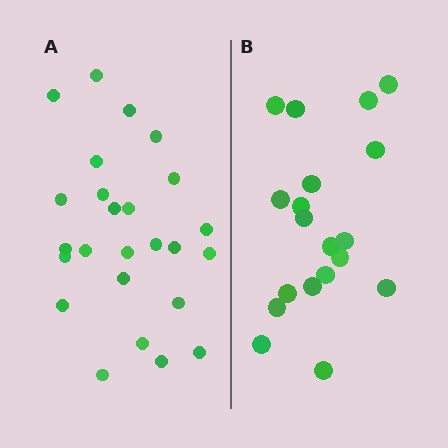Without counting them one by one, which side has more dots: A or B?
Region A (the left region) has more dots.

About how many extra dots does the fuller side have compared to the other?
Region A has about 6 more dots than region B.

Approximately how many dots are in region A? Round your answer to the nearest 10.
About 20 dots. (The exact count is 25, which rounds to 20.)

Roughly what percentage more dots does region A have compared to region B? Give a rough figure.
About 30% more.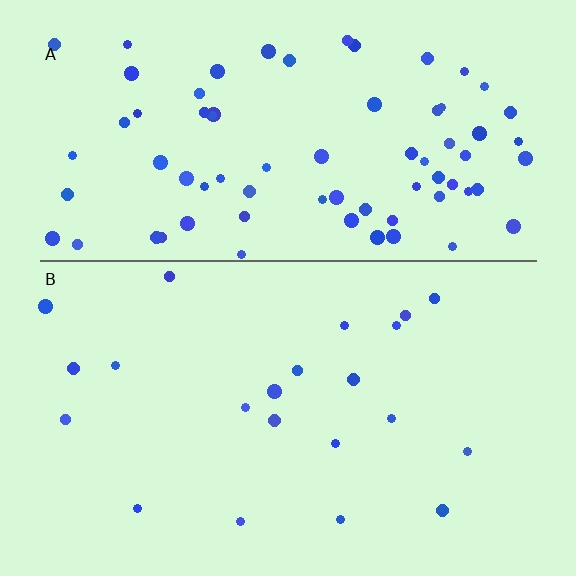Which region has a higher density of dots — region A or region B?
A (the top).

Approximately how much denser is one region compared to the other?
Approximately 3.5× — region A over region B.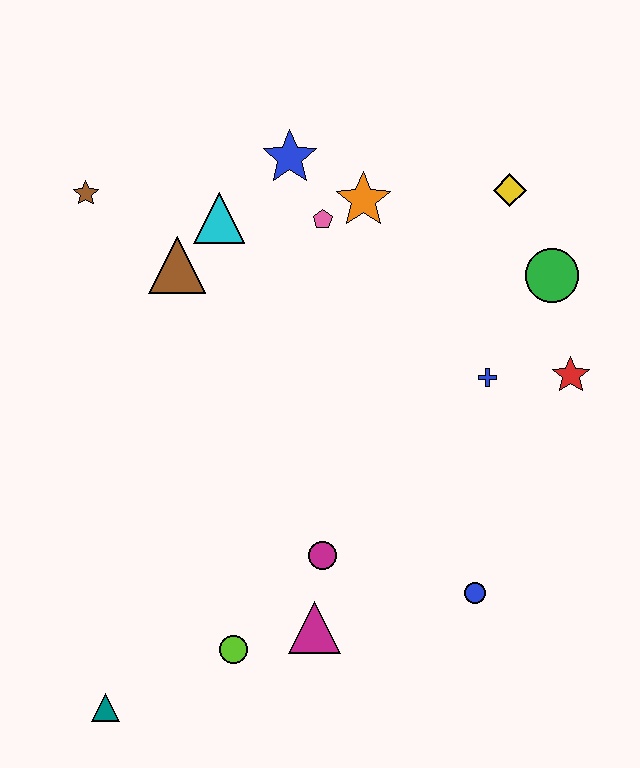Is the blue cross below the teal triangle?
No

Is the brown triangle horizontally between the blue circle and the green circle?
No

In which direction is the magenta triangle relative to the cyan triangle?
The magenta triangle is below the cyan triangle.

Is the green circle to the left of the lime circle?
No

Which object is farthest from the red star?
The teal triangle is farthest from the red star.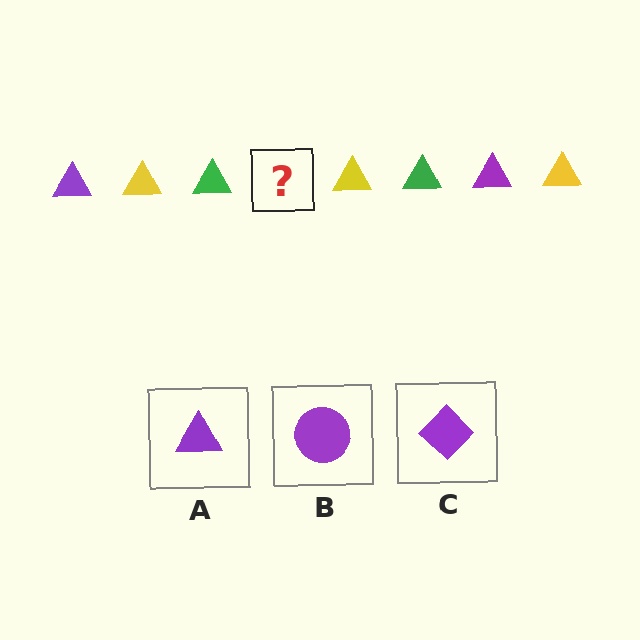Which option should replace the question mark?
Option A.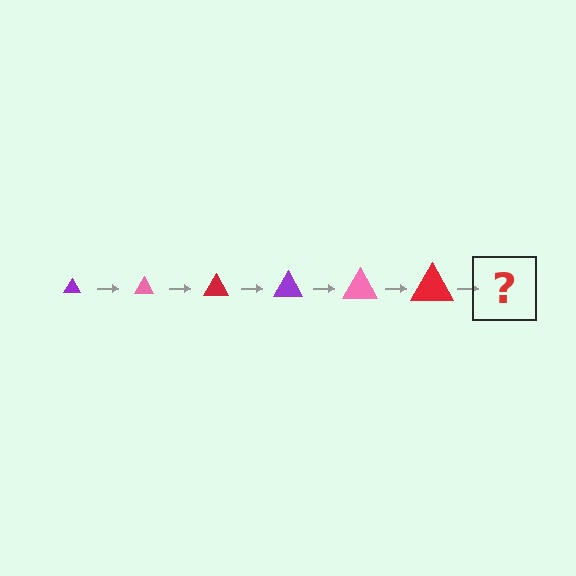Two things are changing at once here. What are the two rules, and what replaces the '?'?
The two rules are that the triangle grows larger each step and the color cycles through purple, pink, and red. The '?' should be a purple triangle, larger than the previous one.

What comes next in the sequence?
The next element should be a purple triangle, larger than the previous one.